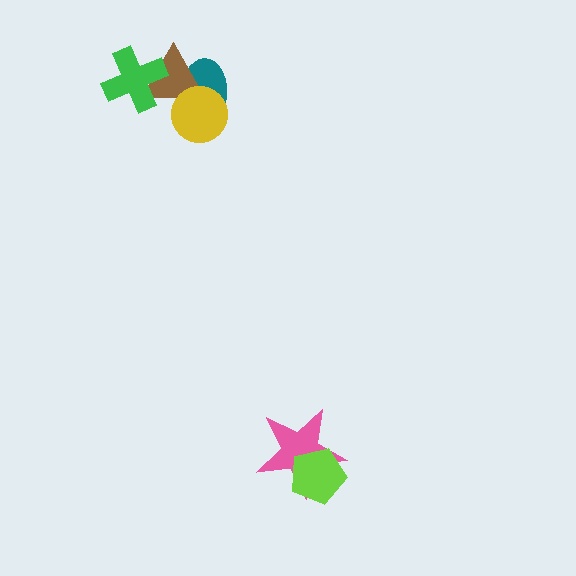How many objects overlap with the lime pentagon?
1 object overlaps with the lime pentagon.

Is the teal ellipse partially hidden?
Yes, it is partially covered by another shape.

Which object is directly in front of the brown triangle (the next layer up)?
The green cross is directly in front of the brown triangle.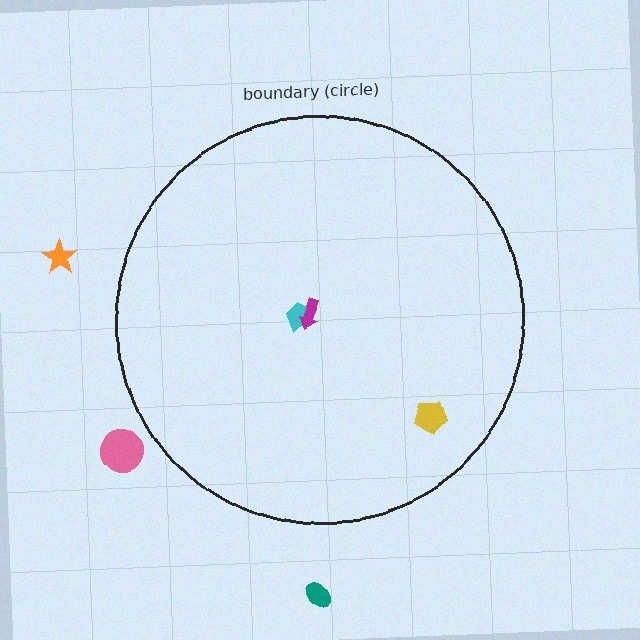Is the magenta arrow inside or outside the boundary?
Inside.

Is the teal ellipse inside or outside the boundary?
Outside.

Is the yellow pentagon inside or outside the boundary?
Inside.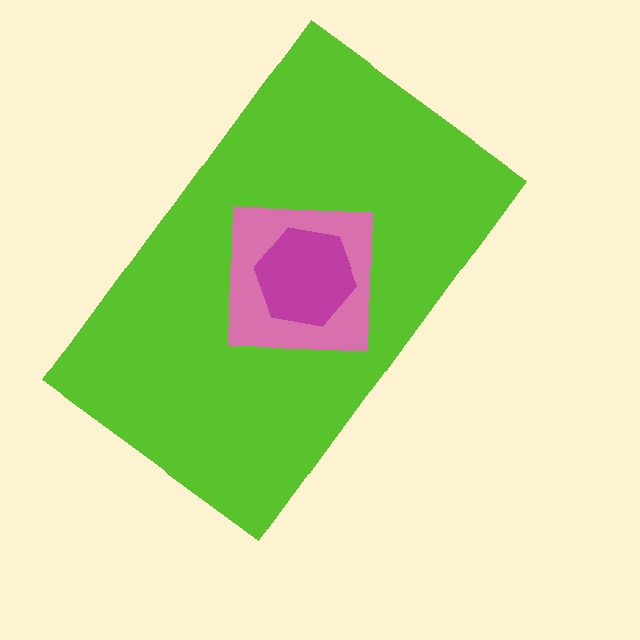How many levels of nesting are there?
3.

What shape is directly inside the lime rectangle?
The pink square.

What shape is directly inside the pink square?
The magenta hexagon.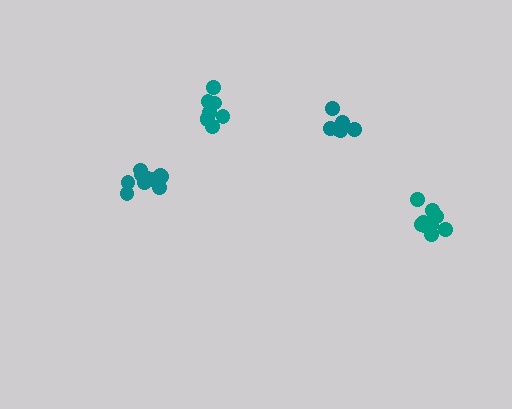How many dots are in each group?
Group 1: 6 dots, Group 2: 10 dots, Group 3: 12 dots, Group 4: 8 dots (36 total).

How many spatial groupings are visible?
There are 4 spatial groupings.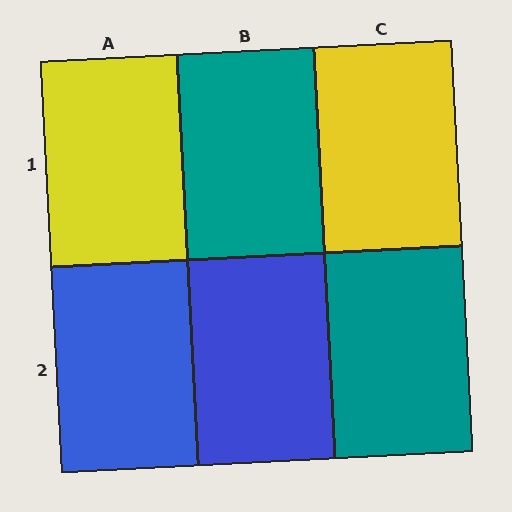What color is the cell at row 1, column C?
Yellow.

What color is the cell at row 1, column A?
Yellow.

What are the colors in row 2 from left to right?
Blue, blue, teal.